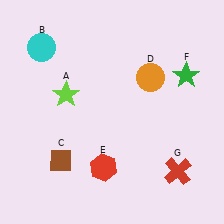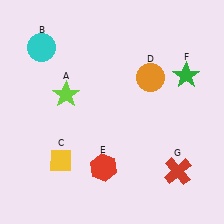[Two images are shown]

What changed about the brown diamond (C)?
In Image 1, C is brown. In Image 2, it changed to yellow.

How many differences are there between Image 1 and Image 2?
There is 1 difference between the two images.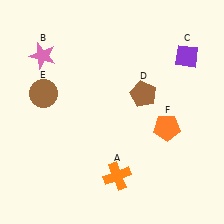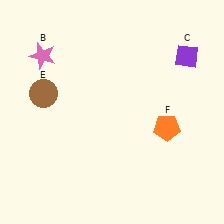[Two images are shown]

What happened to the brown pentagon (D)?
The brown pentagon (D) was removed in Image 2. It was in the top-right area of Image 1.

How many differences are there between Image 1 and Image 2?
There are 2 differences between the two images.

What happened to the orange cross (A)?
The orange cross (A) was removed in Image 2. It was in the bottom-right area of Image 1.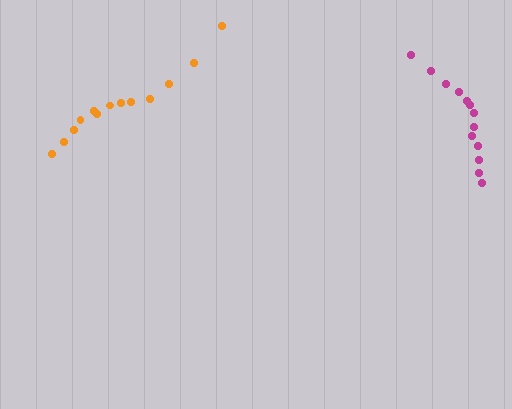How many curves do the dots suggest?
There are 2 distinct paths.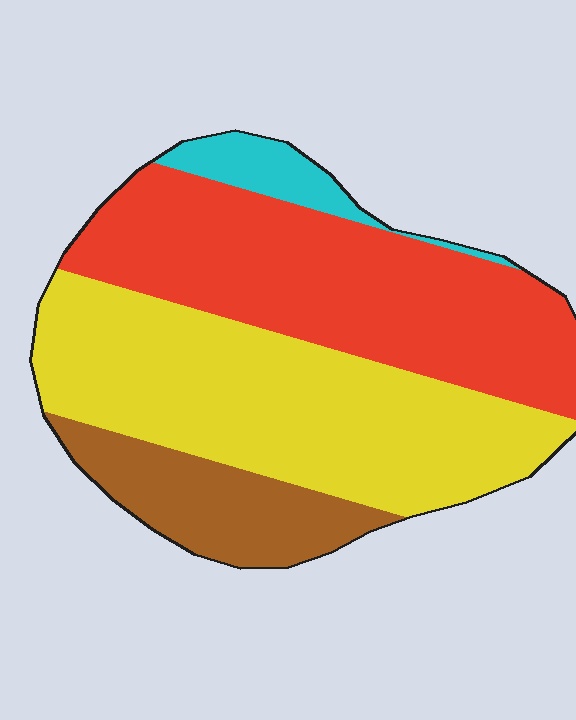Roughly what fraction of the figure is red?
Red covers roughly 40% of the figure.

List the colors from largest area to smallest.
From largest to smallest: yellow, red, brown, cyan.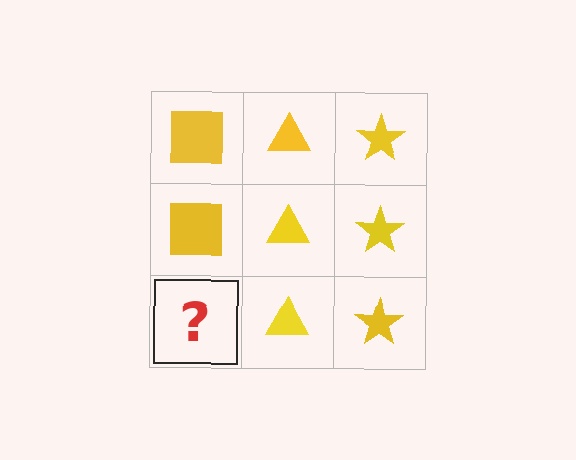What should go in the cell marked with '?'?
The missing cell should contain a yellow square.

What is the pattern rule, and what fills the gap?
The rule is that each column has a consistent shape. The gap should be filled with a yellow square.